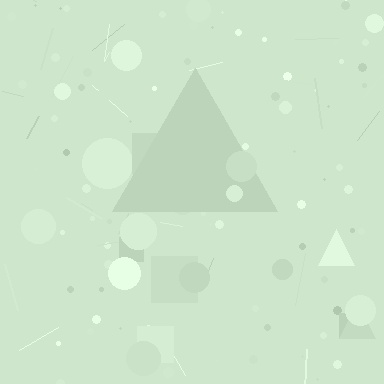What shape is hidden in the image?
A triangle is hidden in the image.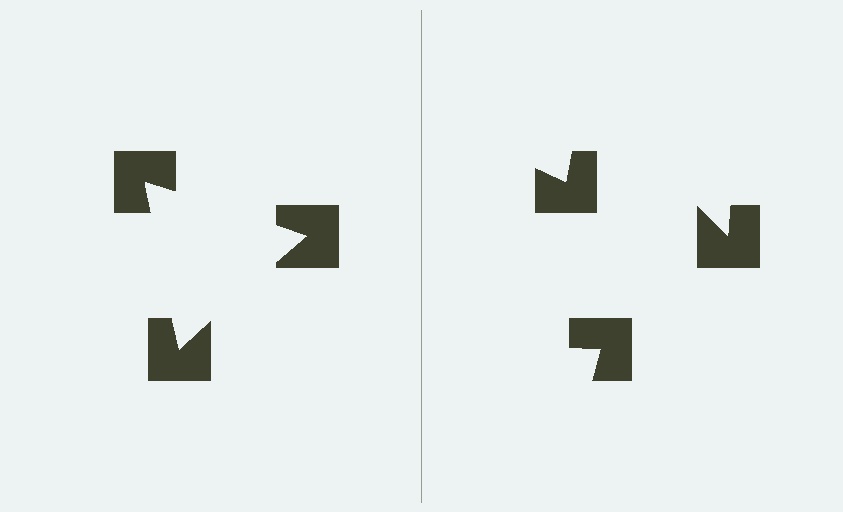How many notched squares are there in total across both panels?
6 — 3 on each side.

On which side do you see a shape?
An illusory triangle appears on the left side. On the right side the wedge cuts are rotated, so no coherent shape forms.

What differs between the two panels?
The notched squares are positioned identically on both sides; only the wedge orientations differ. On the left they align to a triangle; on the right they are misaligned.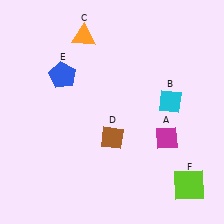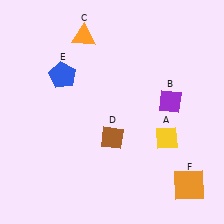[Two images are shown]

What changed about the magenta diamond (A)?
In Image 1, A is magenta. In Image 2, it changed to yellow.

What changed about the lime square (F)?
In Image 1, F is lime. In Image 2, it changed to orange.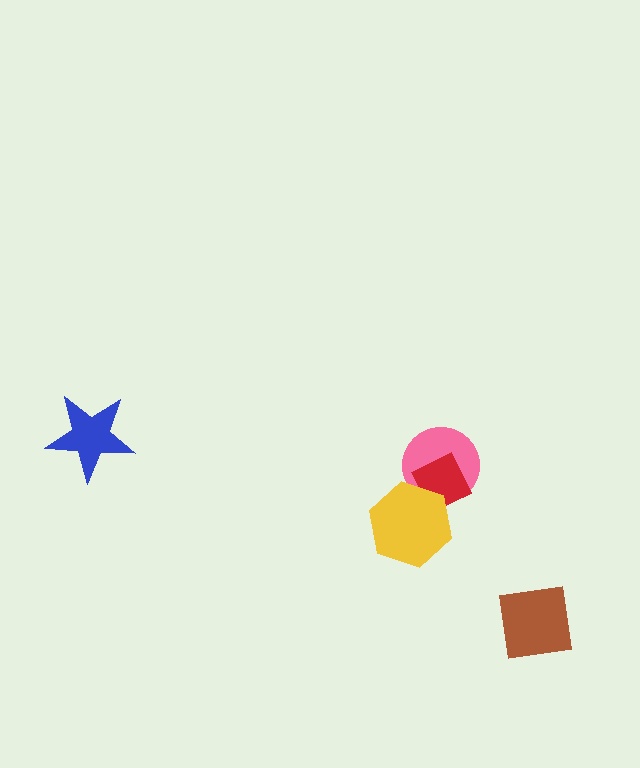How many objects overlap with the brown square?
0 objects overlap with the brown square.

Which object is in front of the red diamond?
The yellow hexagon is in front of the red diamond.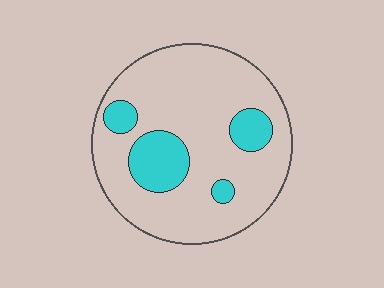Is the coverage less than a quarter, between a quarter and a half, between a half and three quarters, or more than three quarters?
Less than a quarter.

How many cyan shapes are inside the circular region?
4.